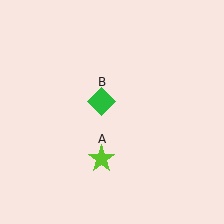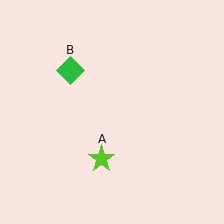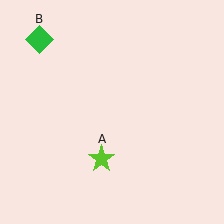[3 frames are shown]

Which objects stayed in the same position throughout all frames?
Lime star (object A) remained stationary.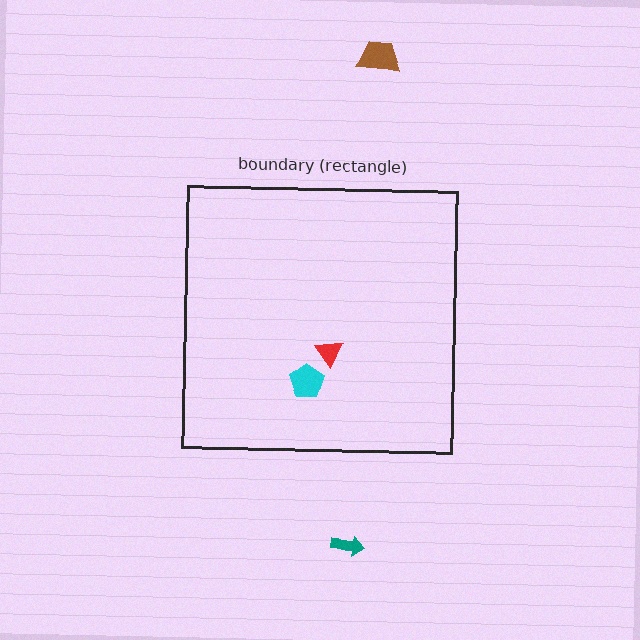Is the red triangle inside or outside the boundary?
Inside.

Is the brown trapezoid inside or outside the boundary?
Outside.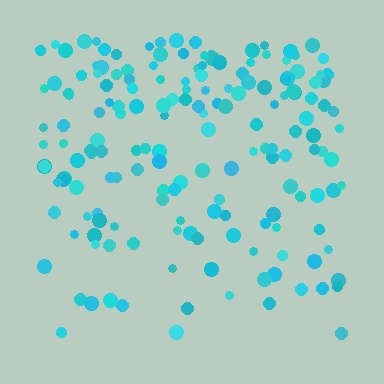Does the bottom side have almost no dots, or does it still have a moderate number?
Still a moderate number, just noticeably fewer than the top.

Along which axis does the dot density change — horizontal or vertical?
Vertical.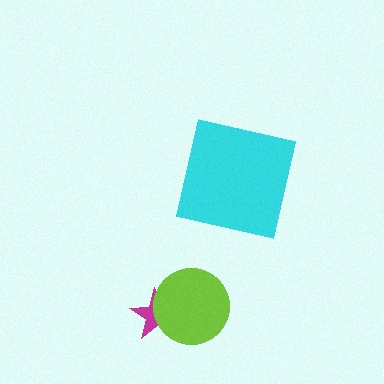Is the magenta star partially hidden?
Yes, it is partially covered by another shape.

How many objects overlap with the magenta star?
1 object overlaps with the magenta star.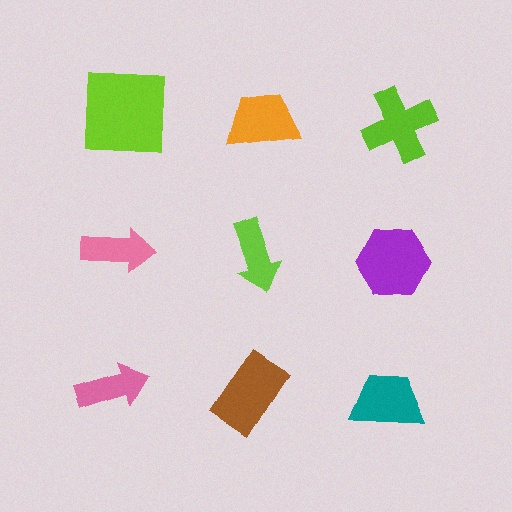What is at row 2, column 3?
A purple hexagon.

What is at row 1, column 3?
A lime cross.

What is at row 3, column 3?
A teal trapezoid.